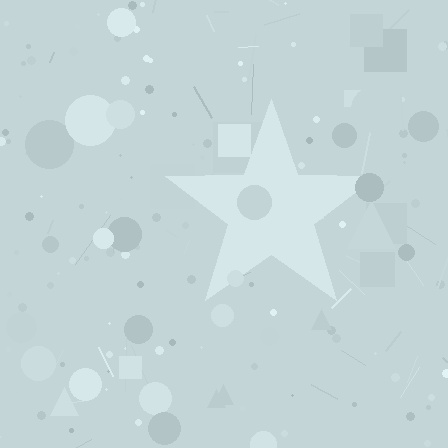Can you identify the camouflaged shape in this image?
The camouflaged shape is a star.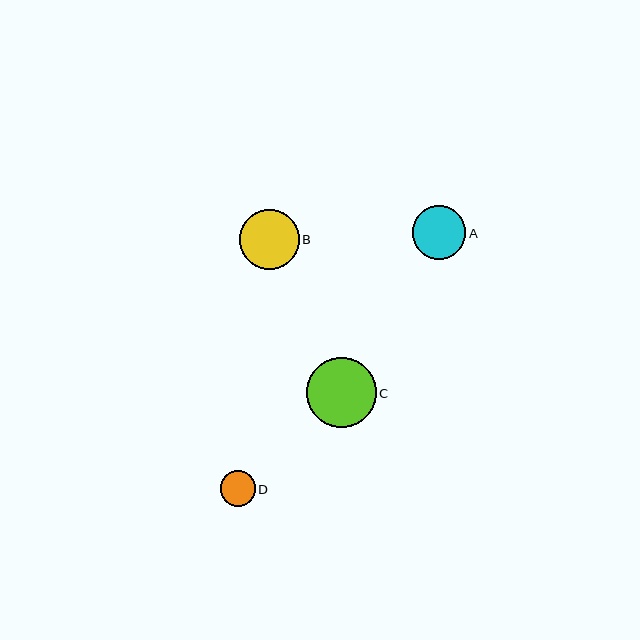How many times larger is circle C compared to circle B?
Circle C is approximately 1.2 times the size of circle B.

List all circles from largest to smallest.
From largest to smallest: C, B, A, D.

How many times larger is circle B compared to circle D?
Circle B is approximately 1.7 times the size of circle D.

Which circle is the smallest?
Circle D is the smallest with a size of approximately 35 pixels.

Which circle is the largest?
Circle C is the largest with a size of approximately 70 pixels.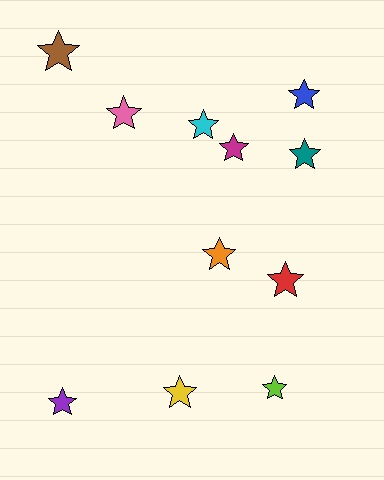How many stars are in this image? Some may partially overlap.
There are 11 stars.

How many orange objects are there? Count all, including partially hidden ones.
There is 1 orange object.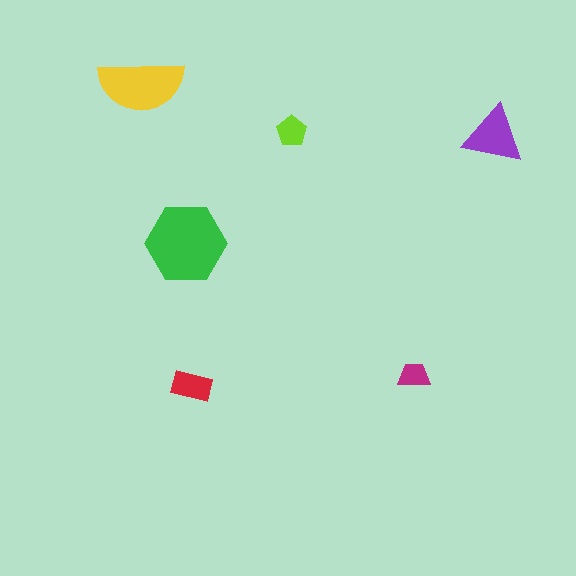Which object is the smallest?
The magenta trapezoid.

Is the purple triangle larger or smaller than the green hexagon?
Smaller.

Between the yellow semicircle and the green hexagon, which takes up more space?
The green hexagon.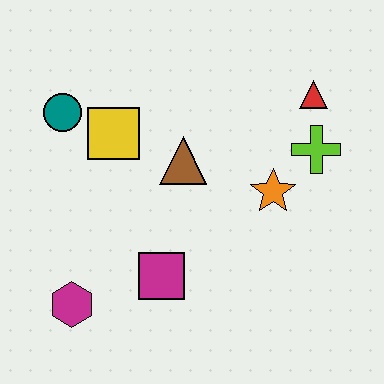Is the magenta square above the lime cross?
No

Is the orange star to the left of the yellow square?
No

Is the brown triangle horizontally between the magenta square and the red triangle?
Yes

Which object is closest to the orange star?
The lime cross is closest to the orange star.